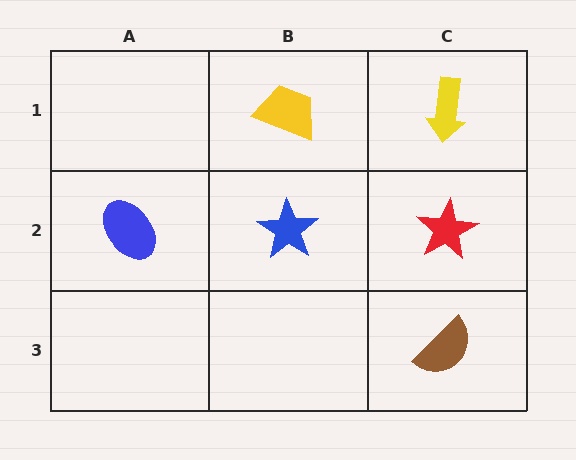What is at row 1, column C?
A yellow arrow.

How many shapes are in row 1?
2 shapes.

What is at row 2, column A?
A blue ellipse.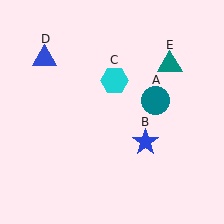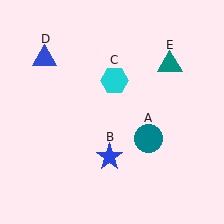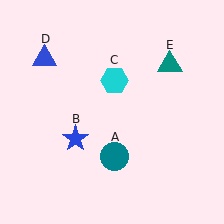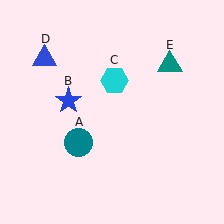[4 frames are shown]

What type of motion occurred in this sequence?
The teal circle (object A), blue star (object B) rotated clockwise around the center of the scene.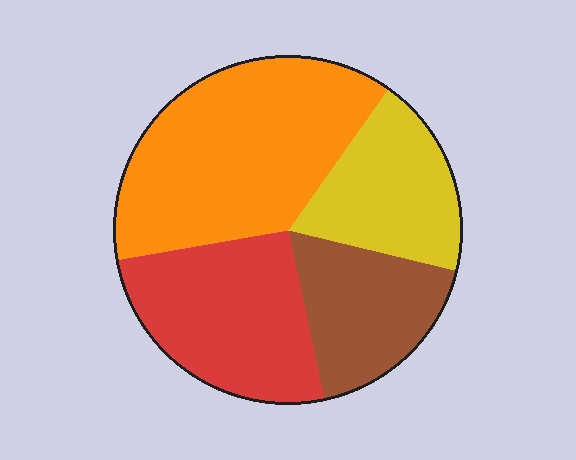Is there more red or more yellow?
Red.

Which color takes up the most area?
Orange, at roughly 40%.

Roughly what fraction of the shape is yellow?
Yellow takes up less than a quarter of the shape.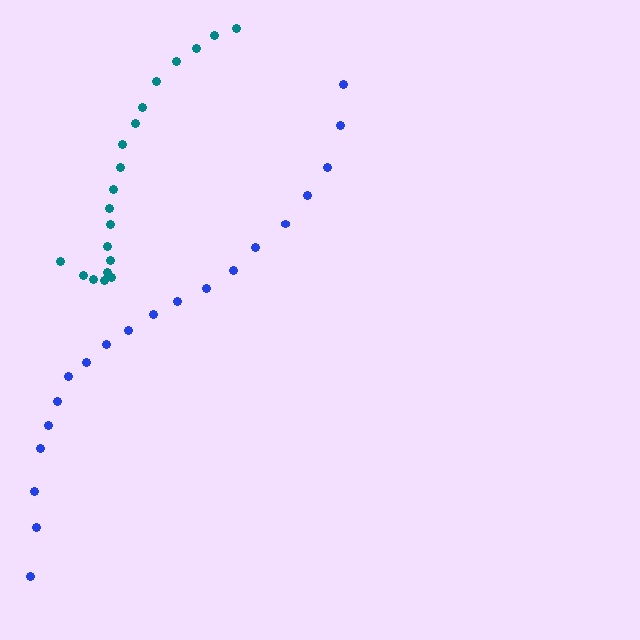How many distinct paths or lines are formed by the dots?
There are 2 distinct paths.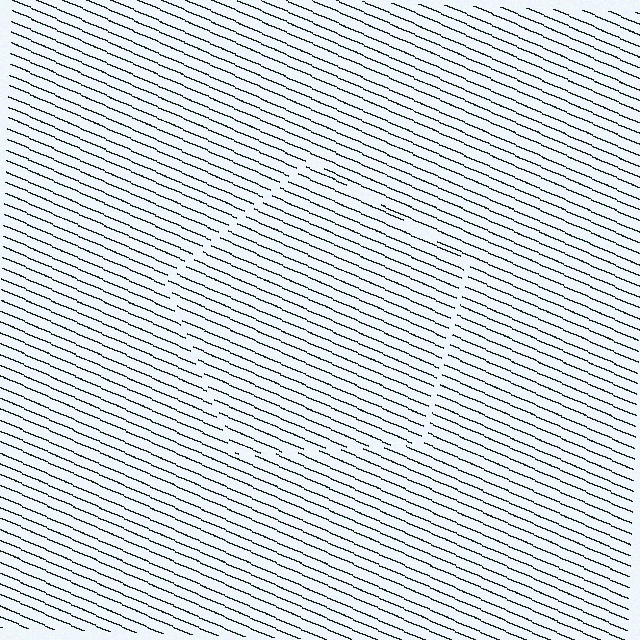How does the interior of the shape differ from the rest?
The interior of the shape contains the same grating, shifted by half a period — the contour is defined by the phase discontinuity where line-ends from the inner and outer gratings abut.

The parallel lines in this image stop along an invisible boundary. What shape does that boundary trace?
An illusory pentagon. The interior of the shape contains the same grating, shifted by half a period — the contour is defined by the phase discontinuity where line-ends from the inner and outer gratings abut.